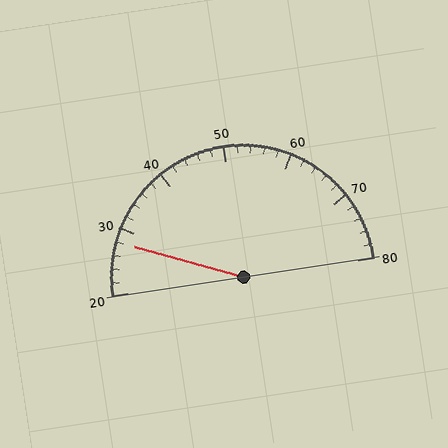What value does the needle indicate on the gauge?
The needle indicates approximately 28.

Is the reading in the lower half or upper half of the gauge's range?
The reading is in the lower half of the range (20 to 80).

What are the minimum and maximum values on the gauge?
The gauge ranges from 20 to 80.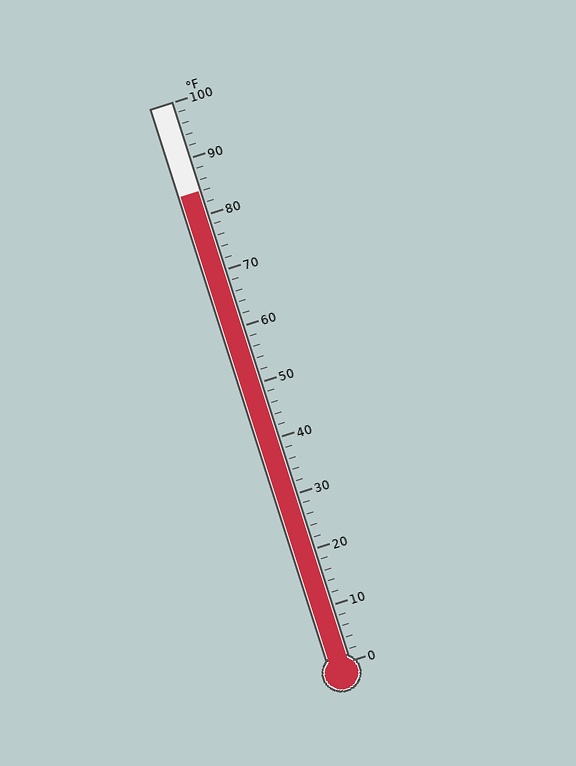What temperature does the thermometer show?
The thermometer shows approximately 84°F.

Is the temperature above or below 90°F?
The temperature is below 90°F.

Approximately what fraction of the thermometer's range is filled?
The thermometer is filled to approximately 85% of its range.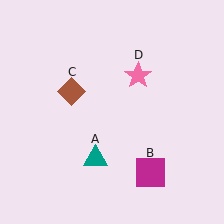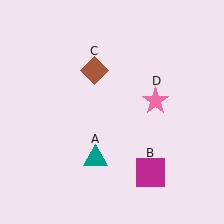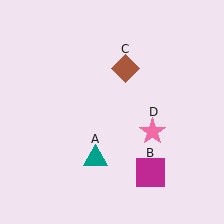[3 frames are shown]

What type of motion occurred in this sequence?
The brown diamond (object C), pink star (object D) rotated clockwise around the center of the scene.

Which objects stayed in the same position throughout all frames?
Teal triangle (object A) and magenta square (object B) remained stationary.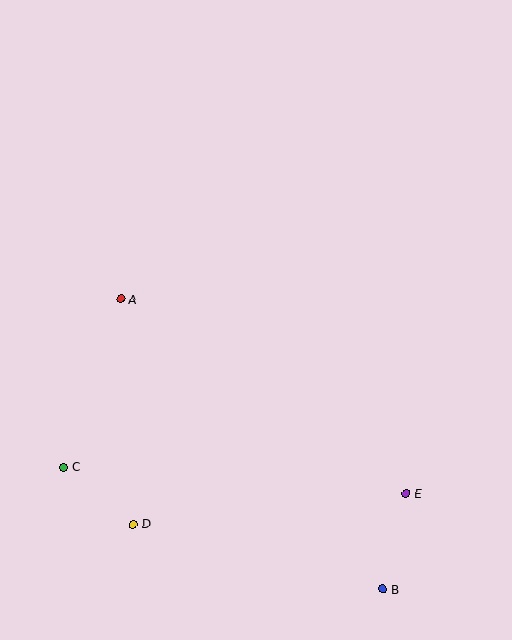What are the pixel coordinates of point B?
Point B is at (383, 589).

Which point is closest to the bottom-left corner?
Point D is closest to the bottom-left corner.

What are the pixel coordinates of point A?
Point A is at (121, 299).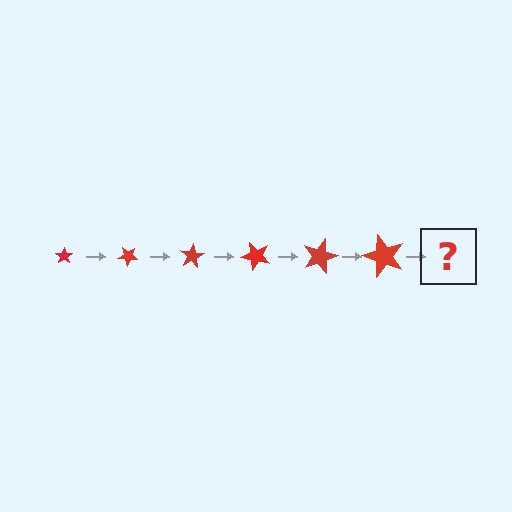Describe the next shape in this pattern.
It should be a star, larger than the previous one and rotated 240 degrees from the start.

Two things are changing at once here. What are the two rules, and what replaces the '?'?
The two rules are that the star grows larger each step and it rotates 40 degrees each step. The '?' should be a star, larger than the previous one and rotated 240 degrees from the start.